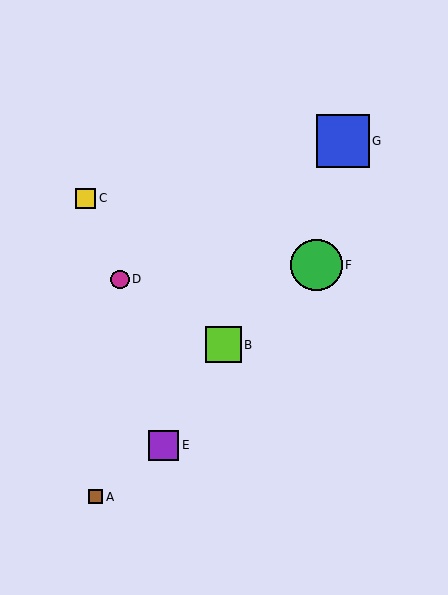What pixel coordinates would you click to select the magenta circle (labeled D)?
Click at (120, 279) to select the magenta circle D.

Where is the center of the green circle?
The center of the green circle is at (317, 265).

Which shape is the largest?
The blue square (labeled G) is the largest.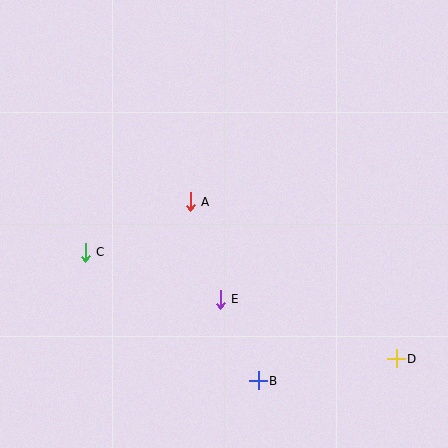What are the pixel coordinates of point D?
Point D is at (396, 359).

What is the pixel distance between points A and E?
The distance between A and E is 102 pixels.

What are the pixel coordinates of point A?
Point A is at (190, 202).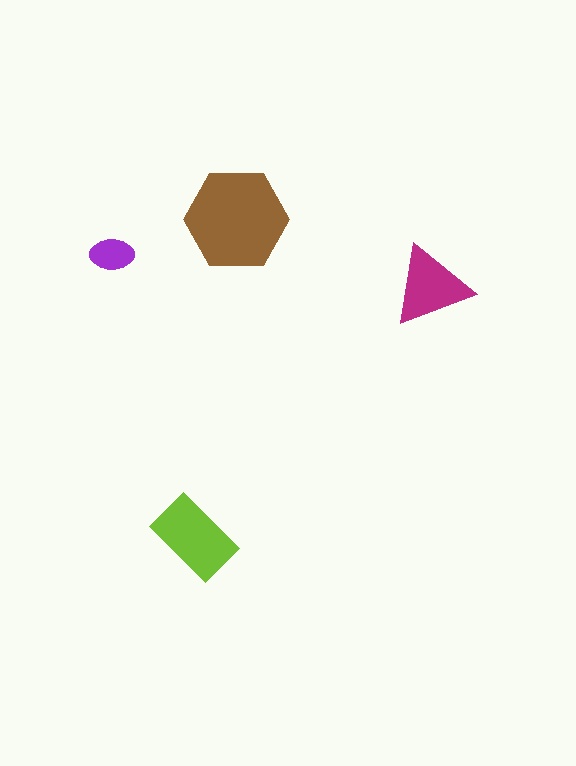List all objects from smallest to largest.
The purple ellipse, the magenta triangle, the lime rectangle, the brown hexagon.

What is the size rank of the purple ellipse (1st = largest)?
4th.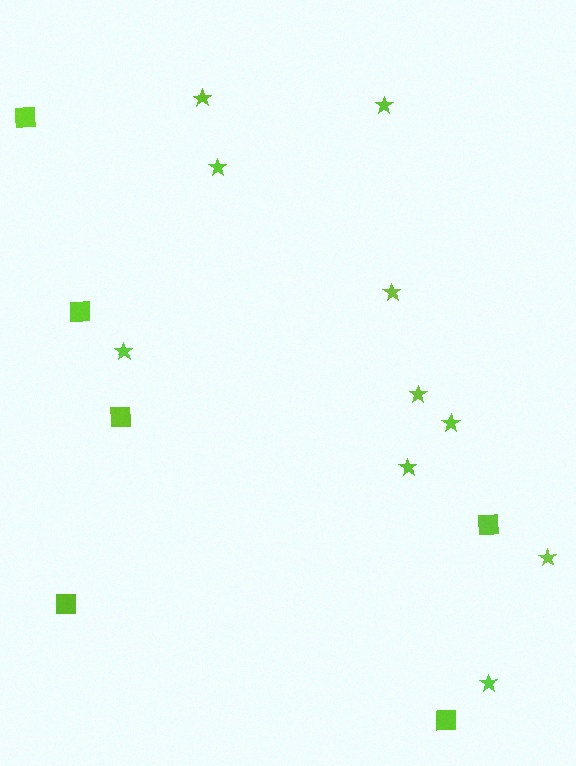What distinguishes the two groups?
There are 2 groups: one group of squares (6) and one group of stars (10).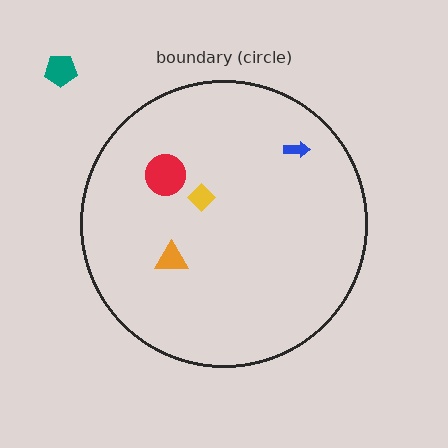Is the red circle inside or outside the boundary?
Inside.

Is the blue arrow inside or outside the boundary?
Inside.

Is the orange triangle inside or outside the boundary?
Inside.